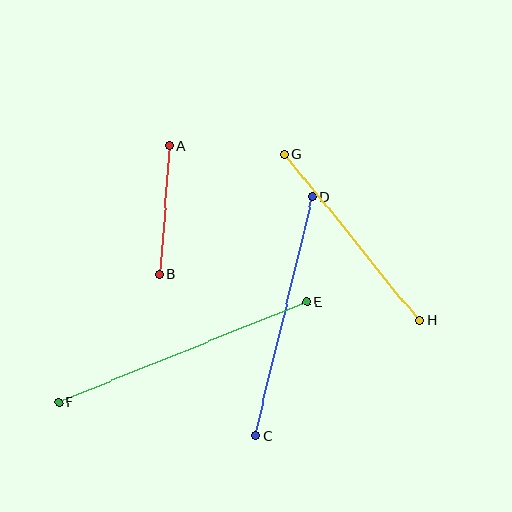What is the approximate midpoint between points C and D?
The midpoint is at approximately (284, 316) pixels.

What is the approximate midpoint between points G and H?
The midpoint is at approximately (352, 237) pixels.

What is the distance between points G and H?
The distance is approximately 214 pixels.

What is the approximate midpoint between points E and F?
The midpoint is at approximately (183, 352) pixels.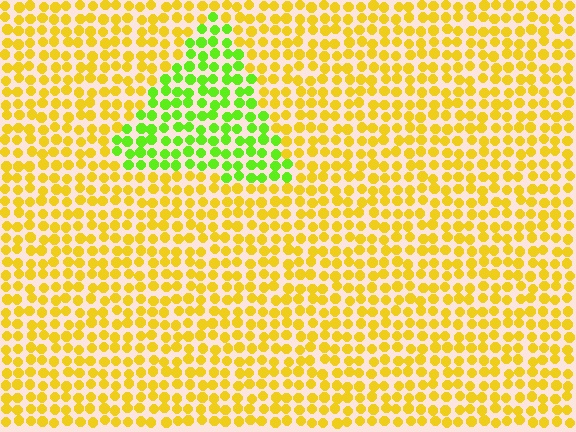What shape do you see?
I see a triangle.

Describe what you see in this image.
The image is filled with small yellow elements in a uniform arrangement. A triangle-shaped region is visible where the elements are tinted to a slightly different hue, forming a subtle color boundary.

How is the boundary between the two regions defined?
The boundary is defined purely by a slight shift in hue (about 51 degrees). Spacing, size, and orientation are identical on both sides.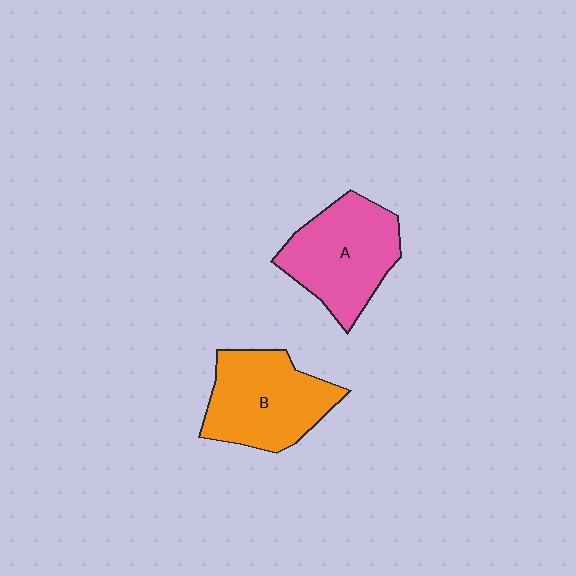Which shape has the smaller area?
Shape B (orange).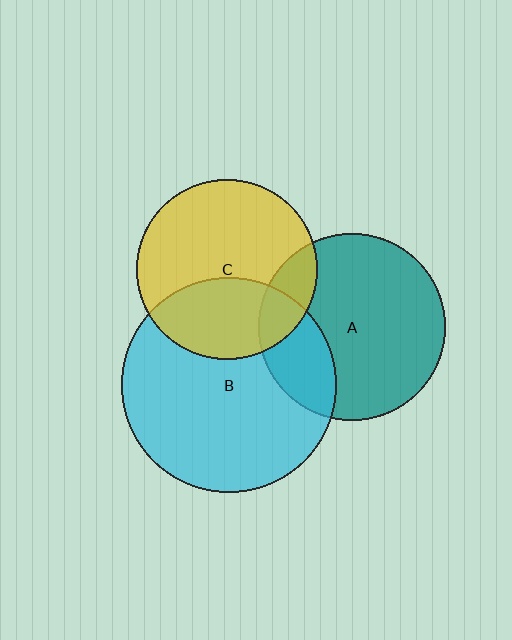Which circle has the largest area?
Circle B (cyan).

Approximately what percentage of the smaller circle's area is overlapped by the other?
Approximately 35%.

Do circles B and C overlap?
Yes.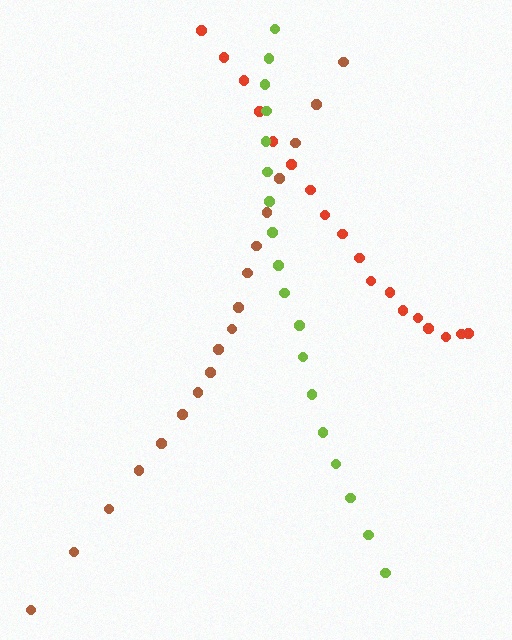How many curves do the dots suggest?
There are 3 distinct paths.